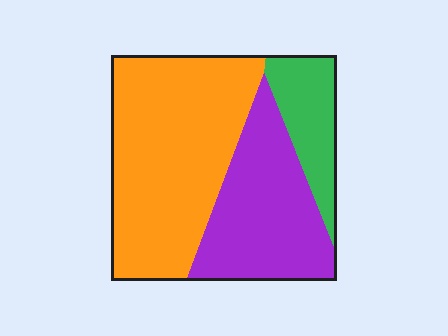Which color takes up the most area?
Orange, at roughly 50%.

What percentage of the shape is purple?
Purple covers 33% of the shape.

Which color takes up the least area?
Green, at roughly 15%.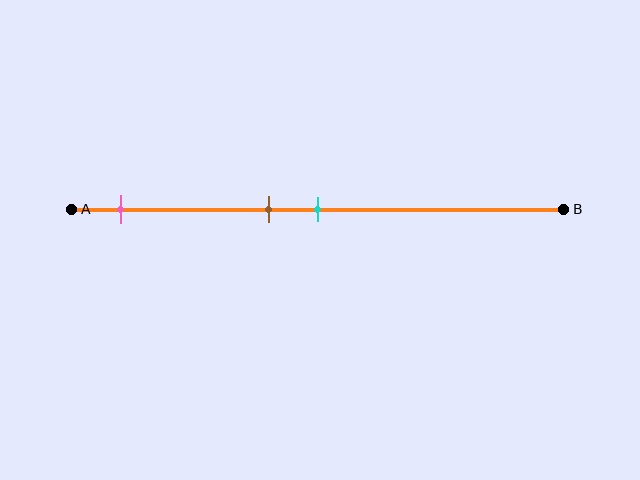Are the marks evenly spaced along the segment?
No, the marks are not evenly spaced.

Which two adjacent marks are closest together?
The brown and cyan marks are the closest adjacent pair.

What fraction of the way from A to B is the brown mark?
The brown mark is approximately 40% (0.4) of the way from A to B.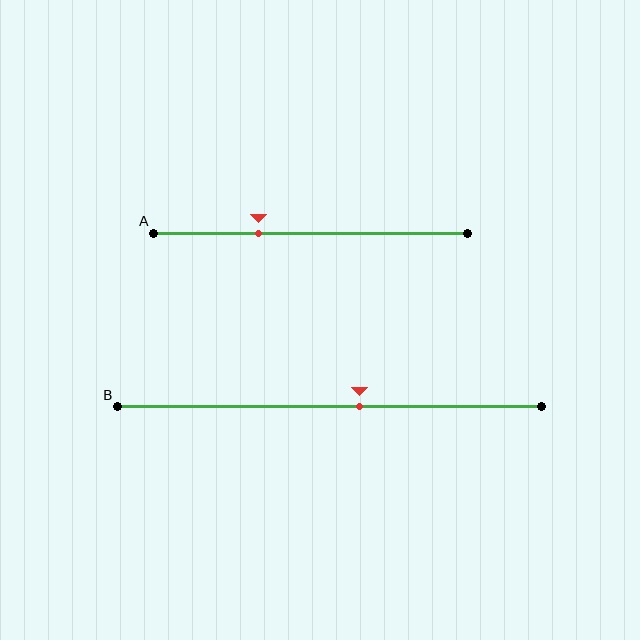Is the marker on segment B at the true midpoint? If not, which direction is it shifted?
No, the marker on segment B is shifted to the right by about 7% of the segment length.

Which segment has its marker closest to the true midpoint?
Segment B has its marker closest to the true midpoint.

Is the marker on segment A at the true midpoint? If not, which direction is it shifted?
No, the marker on segment A is shifted to the left by about 16% of the segment length.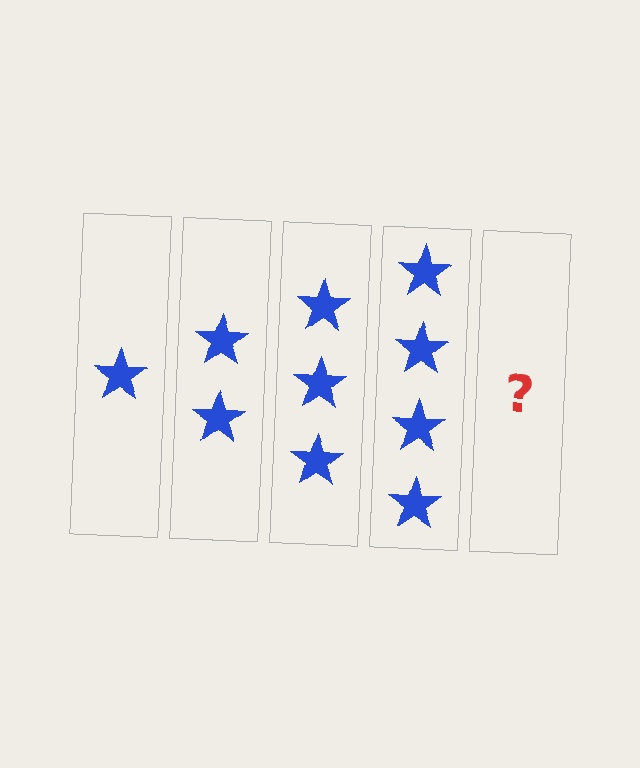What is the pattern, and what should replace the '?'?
The pattern is that each step adds one more star. The '?' should be 5 stars.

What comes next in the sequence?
The next element should be 5 stars.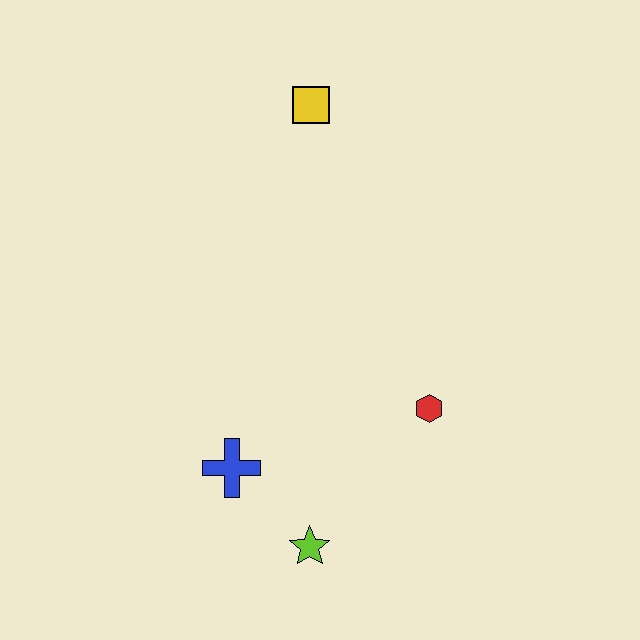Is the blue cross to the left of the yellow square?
Yes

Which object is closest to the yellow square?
The red hexagon is closest to the yellow square.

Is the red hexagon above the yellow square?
No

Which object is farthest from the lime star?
The yellow square is farthest from the lime star.